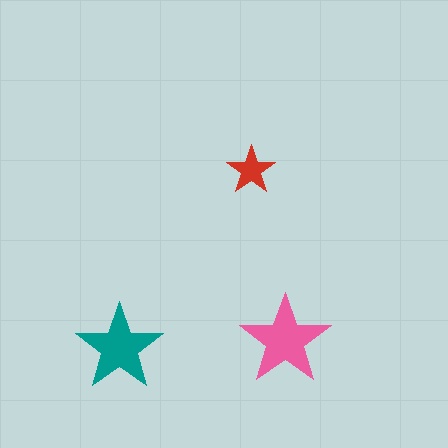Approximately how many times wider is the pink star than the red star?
About 2 times wider.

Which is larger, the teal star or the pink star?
The pink one.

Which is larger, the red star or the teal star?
The teal one.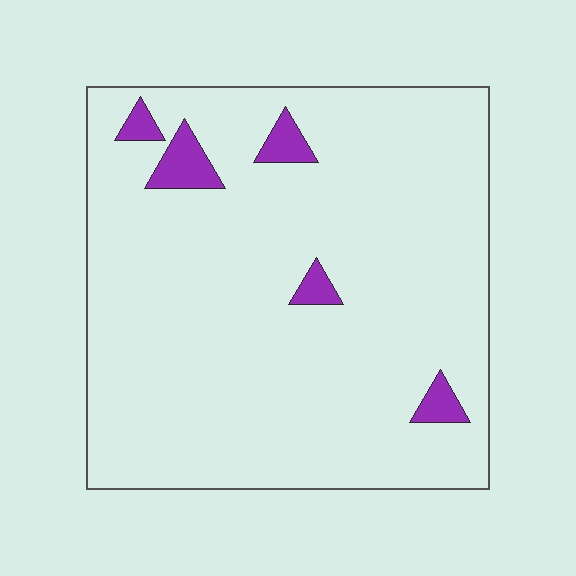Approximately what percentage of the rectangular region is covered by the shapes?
Approximately 5%.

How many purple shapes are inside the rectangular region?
5.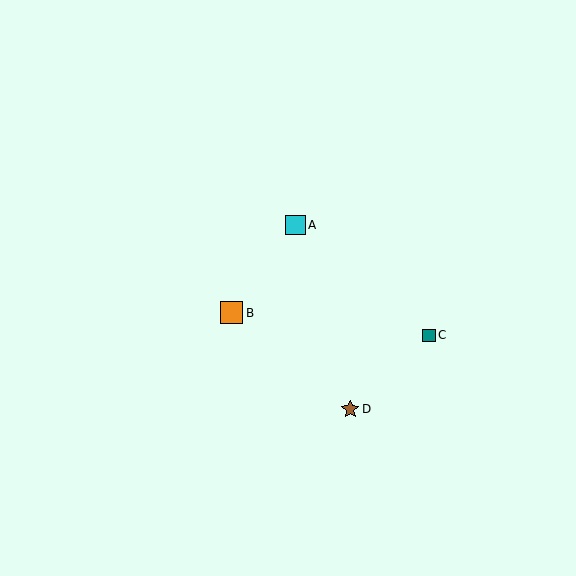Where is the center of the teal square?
The center of the teal square is at (429, 335).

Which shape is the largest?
The orange square (labeled B) is the largest.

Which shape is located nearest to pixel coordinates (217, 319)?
The orange square (labeled B) at (232, 313) is nearest to that location.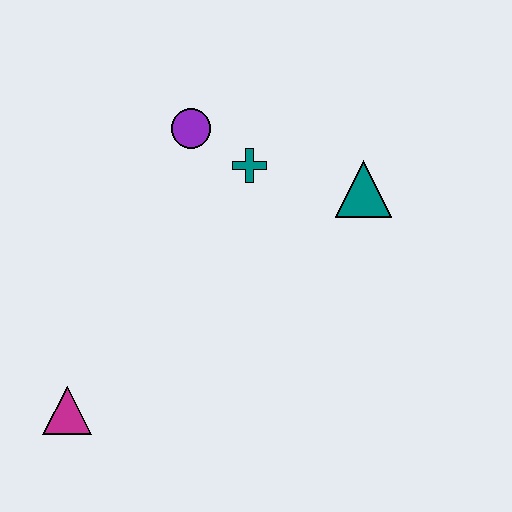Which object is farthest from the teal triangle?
The magenta triangle is farthest from the teal triangle.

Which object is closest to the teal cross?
The purple circle is closest to the teal cross.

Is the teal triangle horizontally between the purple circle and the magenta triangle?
No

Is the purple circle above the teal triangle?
Yes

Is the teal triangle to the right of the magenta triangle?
Yes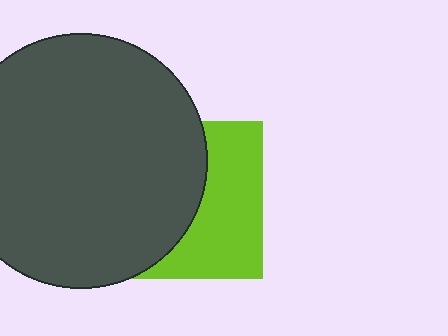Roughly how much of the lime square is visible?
About half of it is visible (roughly 46%).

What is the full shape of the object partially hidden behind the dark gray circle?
The partially hidden object is a lime square.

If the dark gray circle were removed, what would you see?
You would see the complete lime square.